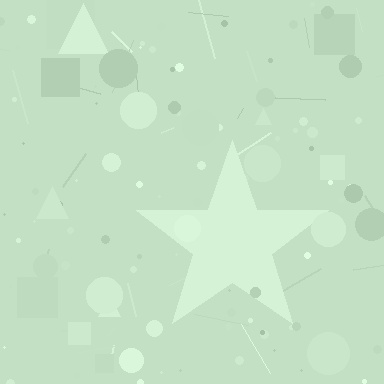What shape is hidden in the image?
A star is hidden in the image.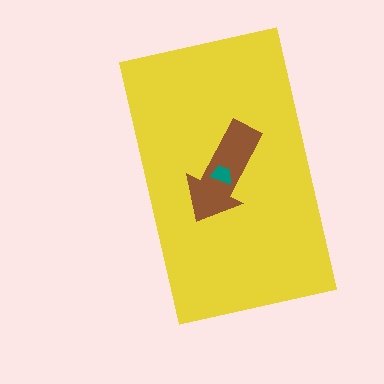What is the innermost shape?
The teal trapezoid.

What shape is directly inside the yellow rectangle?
The brown arrow.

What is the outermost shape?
The yellow rectangle.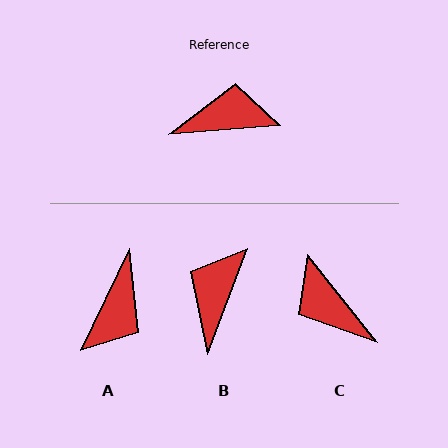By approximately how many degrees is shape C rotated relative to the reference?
Approximately 124 degrees counter-clockwise.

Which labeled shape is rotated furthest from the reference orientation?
C, about 124 degrees away.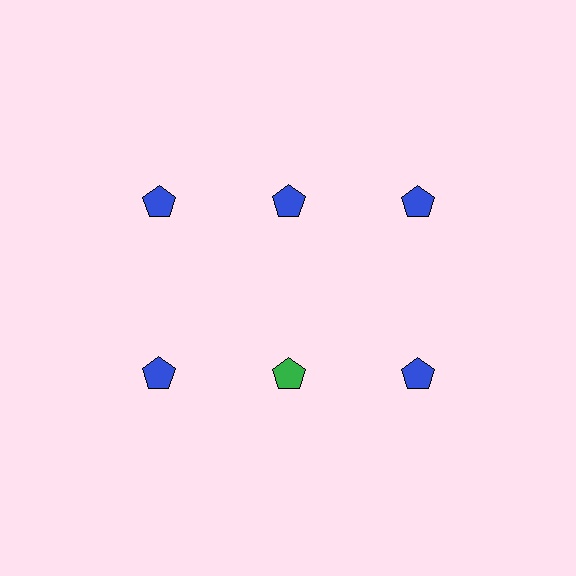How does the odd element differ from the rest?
It has a different color: green instead of blue.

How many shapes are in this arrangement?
There are 6 shapes arranged in a grid pattern.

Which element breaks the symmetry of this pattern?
The green pentagon in the second row, second from left column breaks the symmetry. All other shapes are blue pentagons.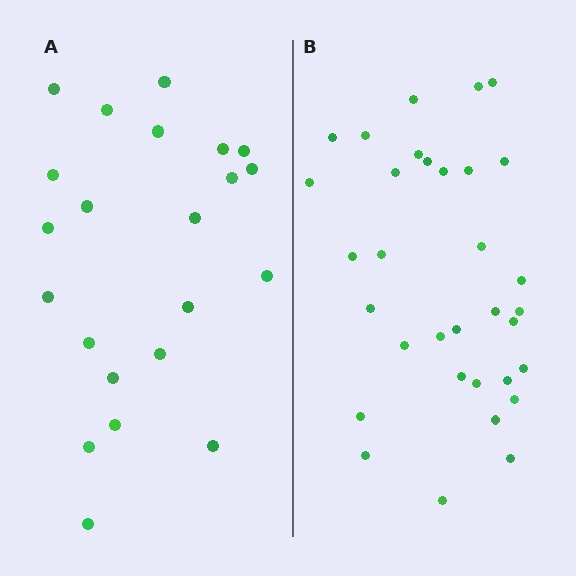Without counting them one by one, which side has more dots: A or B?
Region B (the right region) has more dots.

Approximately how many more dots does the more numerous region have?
Region B has roughly 12 or so more dots than region A.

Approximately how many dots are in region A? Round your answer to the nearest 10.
About 20 dots. (The exact count is 22, which rounds to 20.)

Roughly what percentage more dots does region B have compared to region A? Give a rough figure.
About 50% more.